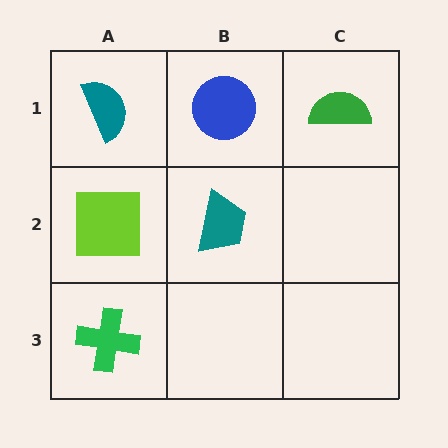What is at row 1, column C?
A green semicircle.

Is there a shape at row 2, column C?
No, that cell is empty.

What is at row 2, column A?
A lime square.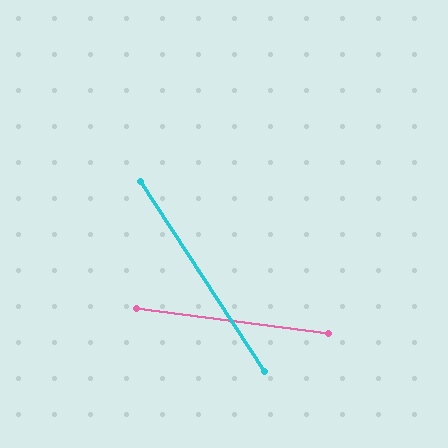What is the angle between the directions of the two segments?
Approximately 49 degrees.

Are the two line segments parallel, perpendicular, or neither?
Neither parallel nor perpendicular — they differ by about 49°.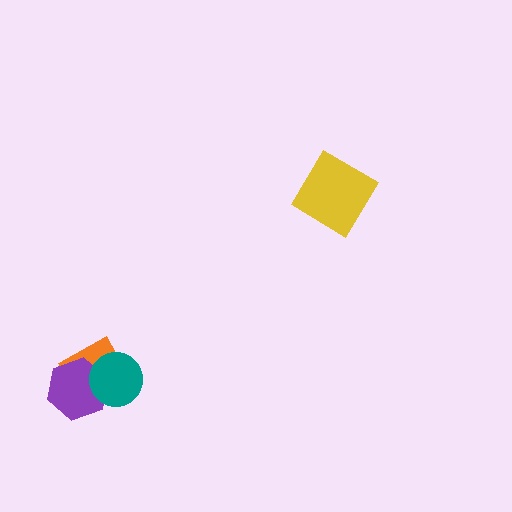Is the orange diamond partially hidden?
Yes, it is partially covered by another shape.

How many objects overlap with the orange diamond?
2 objects overlap with the orange diamond.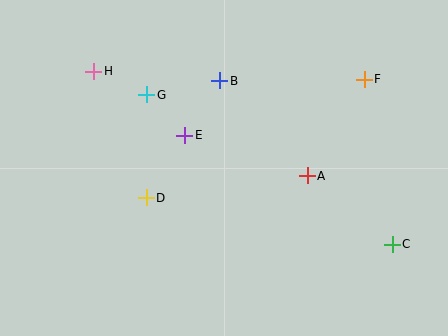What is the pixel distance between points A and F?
The distance between A and F is 112 pixels.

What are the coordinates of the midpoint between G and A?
The midpoint between G and A is at (227, 135).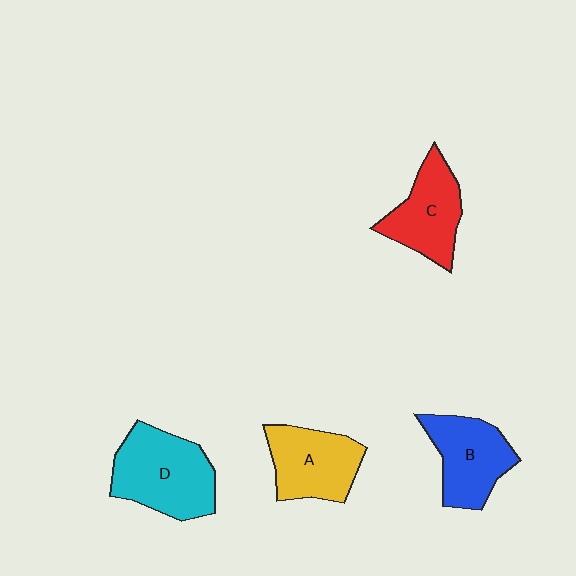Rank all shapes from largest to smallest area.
From largest to smallest: D (cyan), B (blue), A (yellow), C (red).